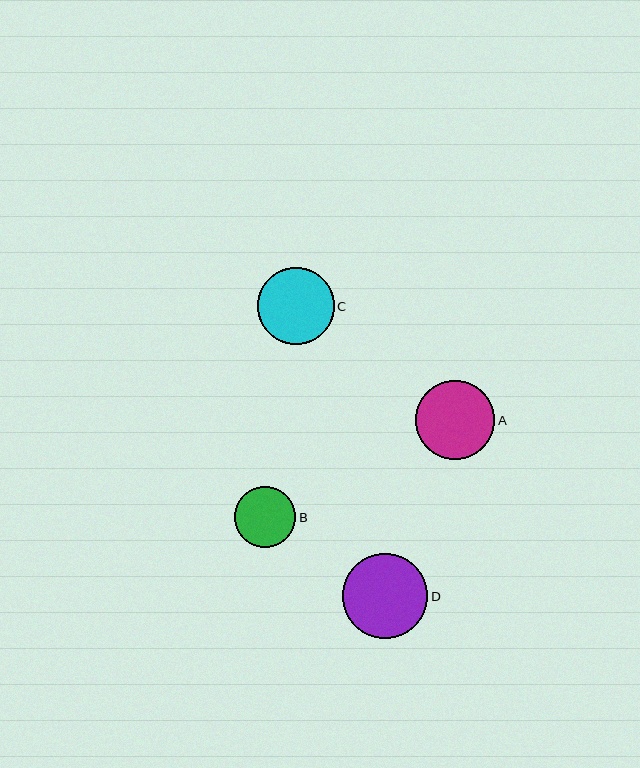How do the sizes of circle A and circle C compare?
Circle A and circle C are approximately the same size.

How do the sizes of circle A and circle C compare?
Circle A and circle C are approximately the same size.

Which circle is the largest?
Circle D is the largest with a size of approximately 85 pixels.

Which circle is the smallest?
Circle B is the smallest with a size of approximately 61 pixels.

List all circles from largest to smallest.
From largest to smallest: D, A, C, B.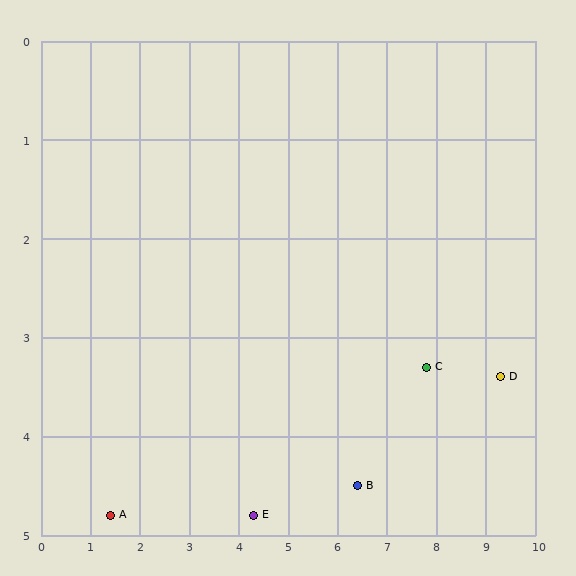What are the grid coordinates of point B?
Point B is at approximately (6.4, 4.5).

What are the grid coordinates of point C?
Point C is at approximately (7.8, 3.3).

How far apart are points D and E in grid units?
Points D and E are about 5.2 grid units apart.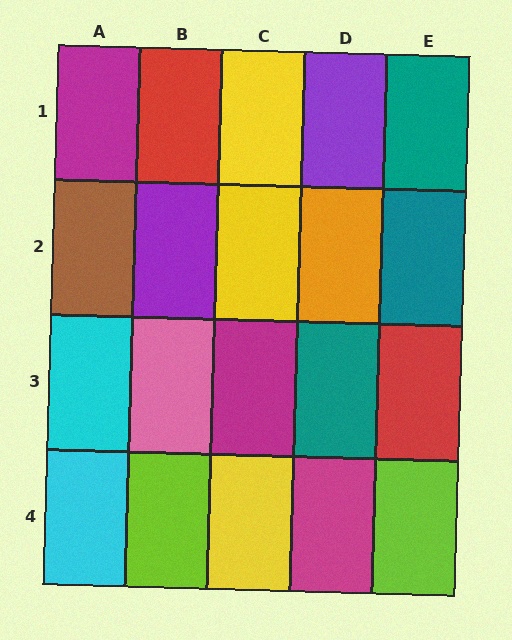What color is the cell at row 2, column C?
Yellow.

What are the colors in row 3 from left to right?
Cyan, pink, magenta, teal, red.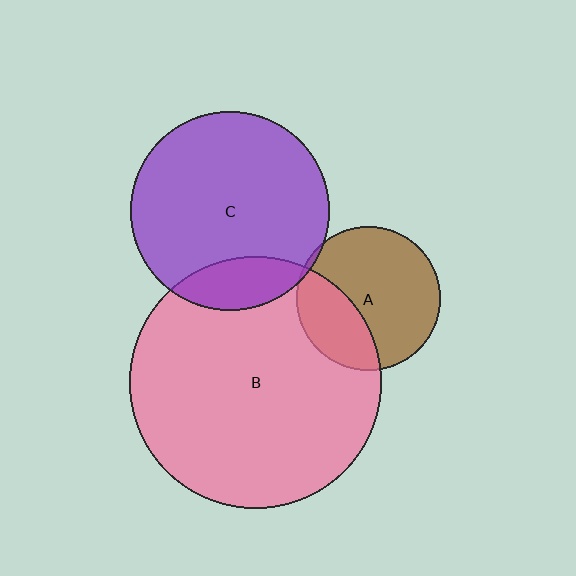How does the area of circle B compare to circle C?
Approximately 1.6 times.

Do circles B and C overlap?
Yes.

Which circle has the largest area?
Circle B (pink).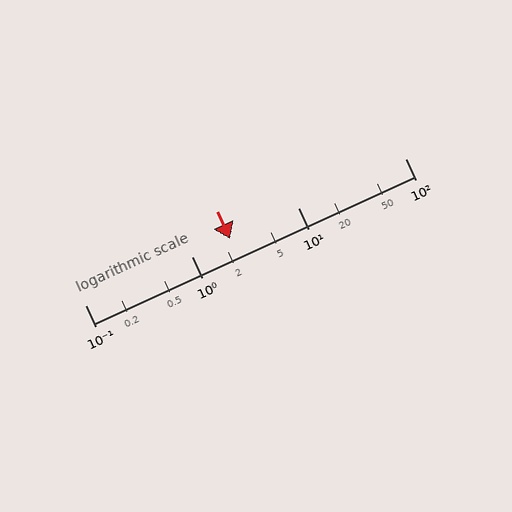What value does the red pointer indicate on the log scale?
The pointer indicates approximately 2.3.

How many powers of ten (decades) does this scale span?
The scale spans 3 decades, from 0.1 to 100.